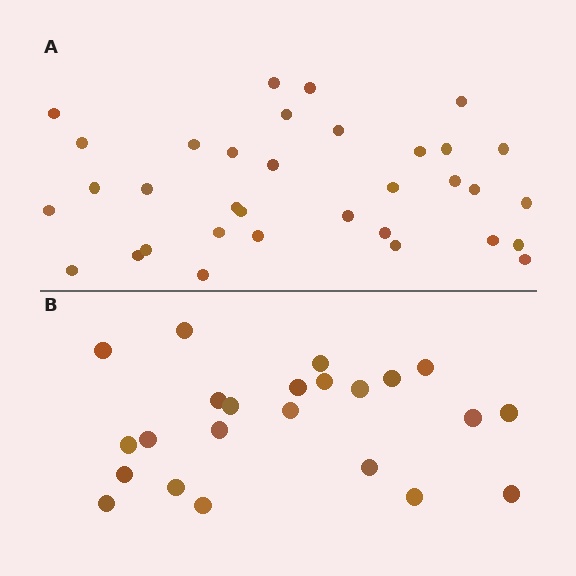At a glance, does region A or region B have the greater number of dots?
Region A (the top region) has more dots.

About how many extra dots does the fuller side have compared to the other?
Region A has roughly 12 or so more dots than region B.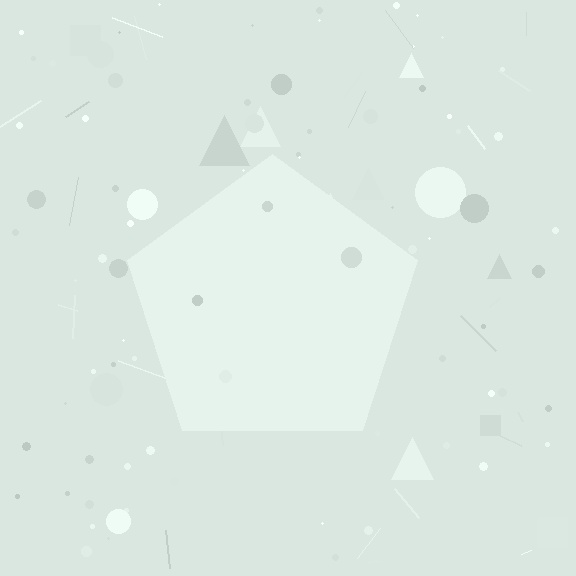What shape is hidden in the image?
A pentagon is hidden in the image.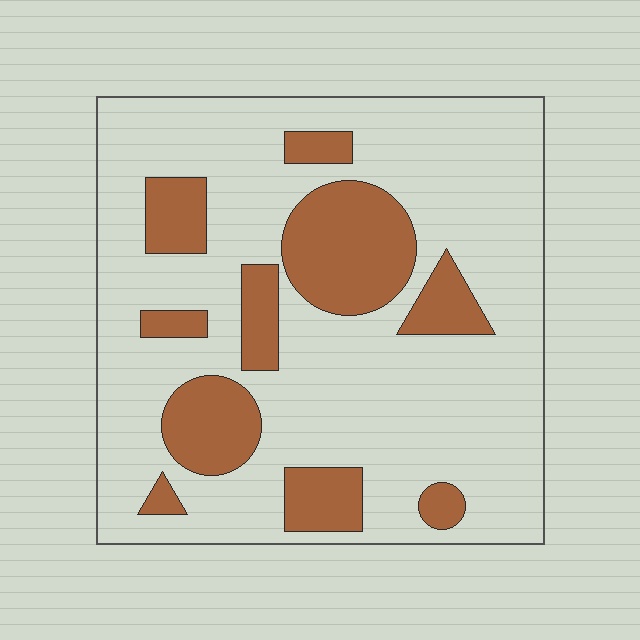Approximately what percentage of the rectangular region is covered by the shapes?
Approximately 25%.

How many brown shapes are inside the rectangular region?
10.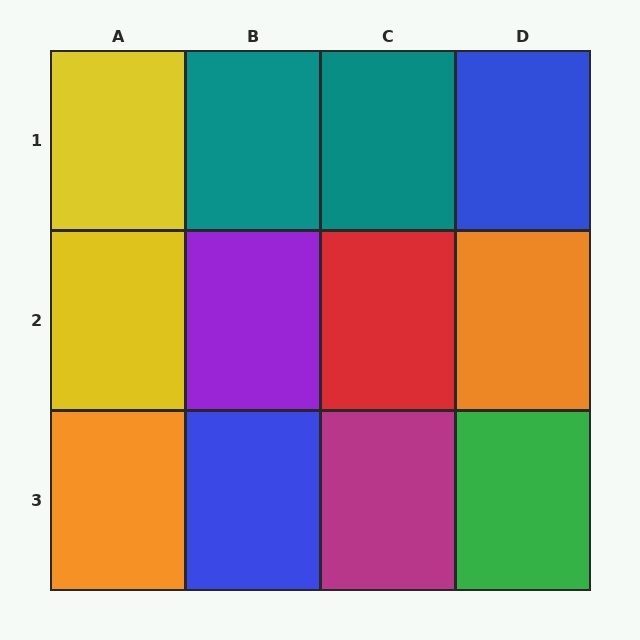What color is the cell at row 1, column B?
Teal.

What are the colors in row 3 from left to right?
Orange, blue, magenta, green.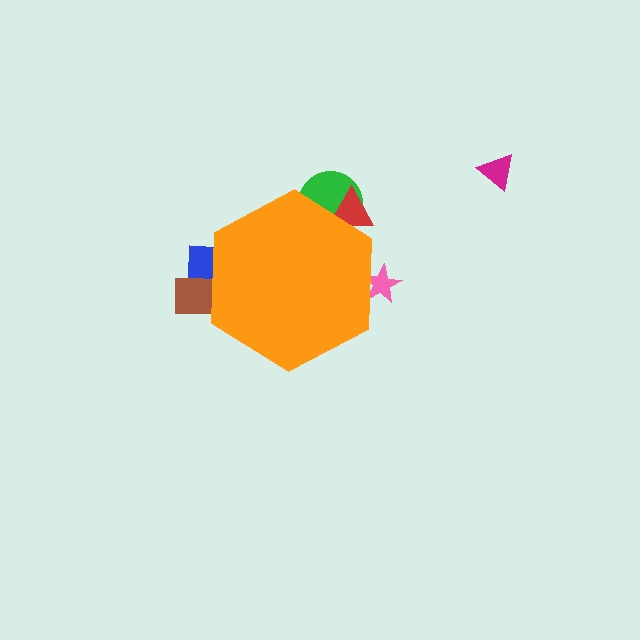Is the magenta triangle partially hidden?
No, the magenta triangle is fully visible.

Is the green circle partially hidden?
Yes, the green circle is partially hidden behind the orange hexagon.